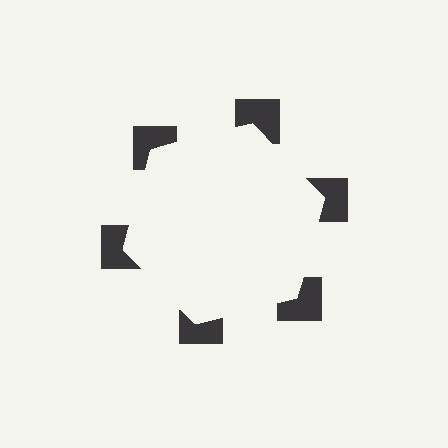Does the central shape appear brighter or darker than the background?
It typically appears slightly brighter than the background, even though no actual brightness change is drawn.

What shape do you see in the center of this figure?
An illusory hexagon — its edges are inferred from the aligned wedge cuts in the notched squares, not physically drawn.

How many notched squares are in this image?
There are 6 — one at each vertex of the illusory hexagon.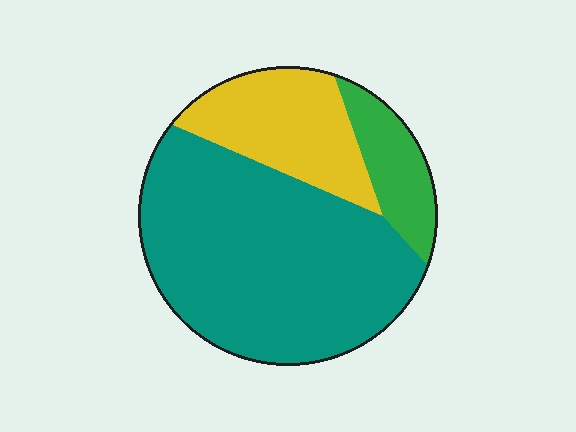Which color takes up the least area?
Green, at roughly 15%.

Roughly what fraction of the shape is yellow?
Yellow takes up about one quarter (1/4) of the shape.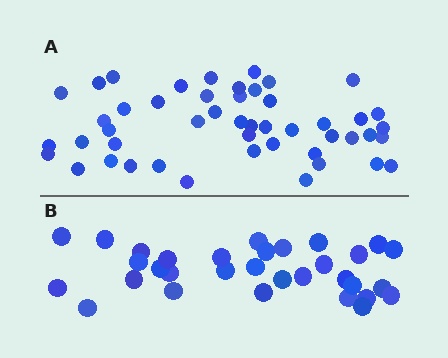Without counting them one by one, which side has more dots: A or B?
Region A (the top region) has more dots.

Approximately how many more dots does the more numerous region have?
Region A has approximately 15 more dots than region B.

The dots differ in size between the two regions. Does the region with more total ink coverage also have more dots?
No. Region B has more total ink coverage because its dots are larger, but region A actually contains more individual dots. Total area can be misleading — the number of items is what matters here.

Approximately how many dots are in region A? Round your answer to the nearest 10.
About 50 dots. (The exact count is 48, which rounds to 50.)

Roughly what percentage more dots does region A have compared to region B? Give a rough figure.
About 50% more.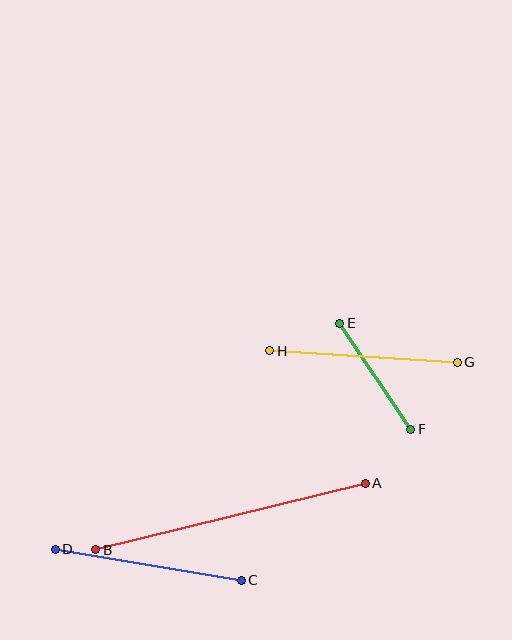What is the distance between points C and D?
The distance is approximately 189 pixels.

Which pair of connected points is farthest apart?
Points A and B are farthest apart.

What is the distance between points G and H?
The distance is approximately 188 pixels.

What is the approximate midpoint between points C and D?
The midpoint is at approximately (148, 565) pixels.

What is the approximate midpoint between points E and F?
The midpoint is at approximately (375, 376) pixels.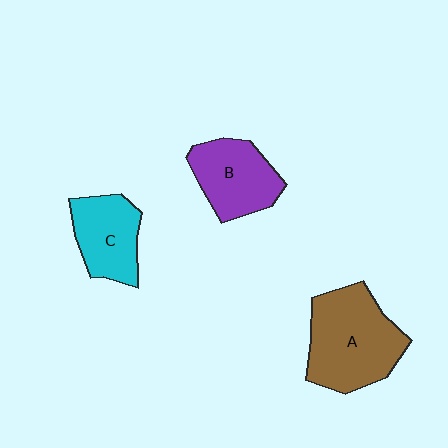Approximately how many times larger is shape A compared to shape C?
Approximately 1.6 times.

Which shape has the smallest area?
Shape C (cyan).